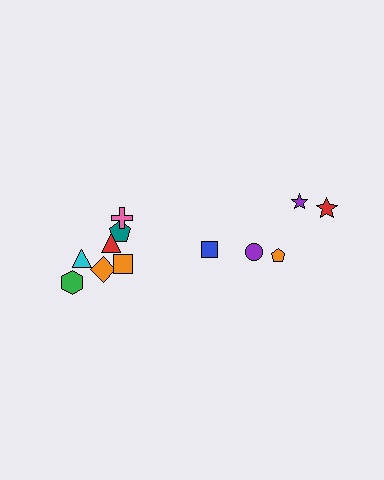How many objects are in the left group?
There are 7 objects.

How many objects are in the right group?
There are 5 objects.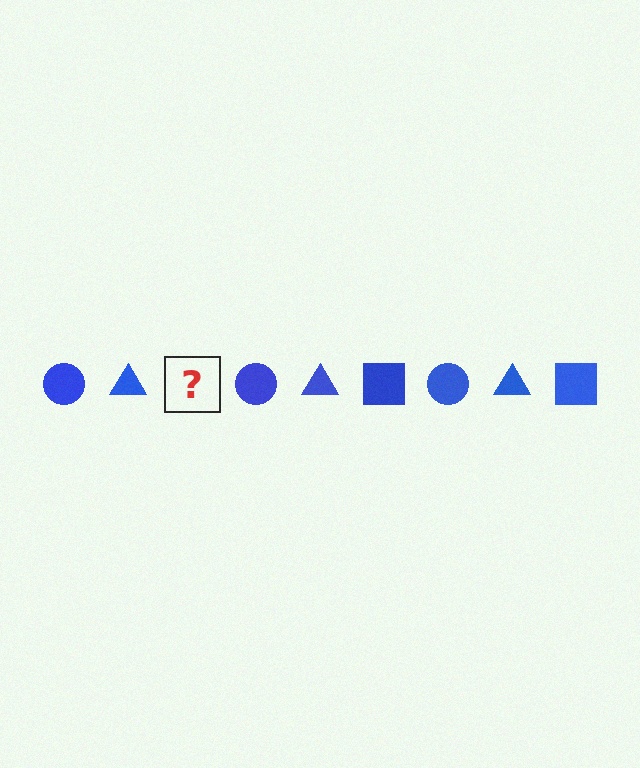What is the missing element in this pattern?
The missing element is a blue square.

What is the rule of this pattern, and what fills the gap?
The rule is that the pattern cycles through circle, triangle, square shapes in blue. The gap should be filled with a blue square.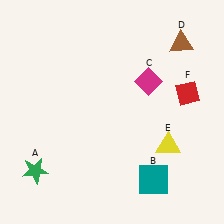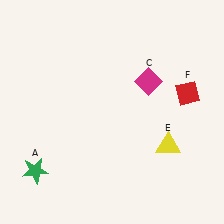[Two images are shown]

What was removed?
The teal square (B), the brown triangle (D) were removed in Image 2.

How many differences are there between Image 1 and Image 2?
There are 2 differences between the two images.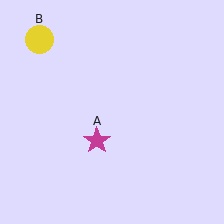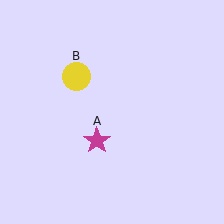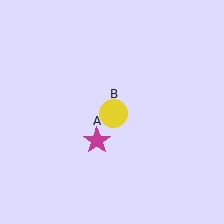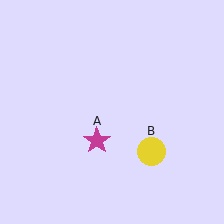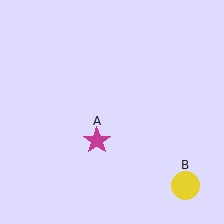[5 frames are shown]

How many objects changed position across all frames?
1 object changed position: yellow circle (object B).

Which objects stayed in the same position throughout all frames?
Magenta star (object A) remained stationary.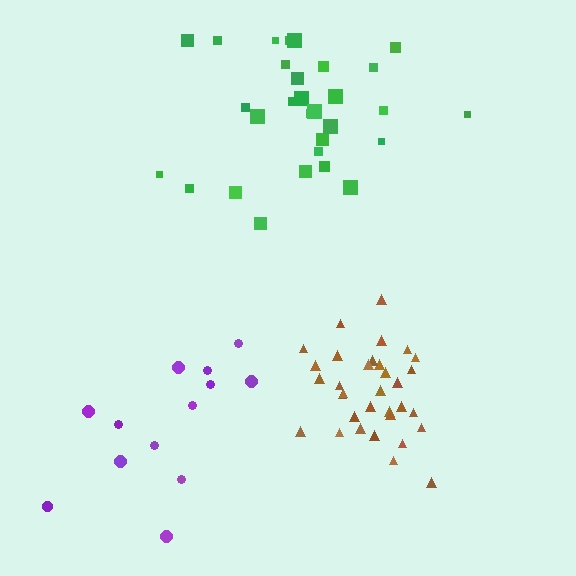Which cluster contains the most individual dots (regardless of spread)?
Brown (33).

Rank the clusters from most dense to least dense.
brown, green, purple.